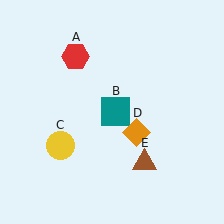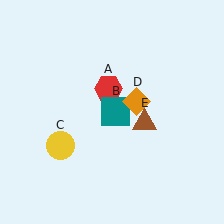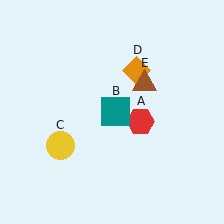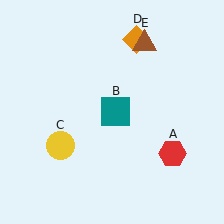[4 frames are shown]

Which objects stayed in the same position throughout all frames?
Teal square (object B) and yellow circle (object C) remained stationary.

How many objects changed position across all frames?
3 objects changed position: red hexagon (object A), orange diamond (object D), brown triangle (object E).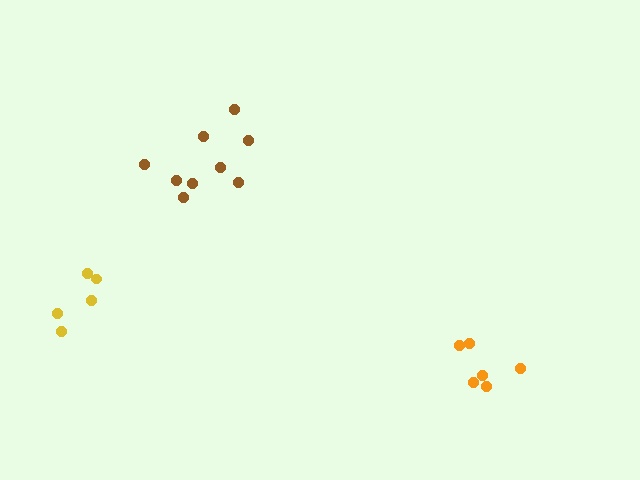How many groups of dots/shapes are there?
There are 3 groups.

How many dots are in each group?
Group 1: 9 dots, Group 2: 5 dots, Group 3: 6 dots (20 total).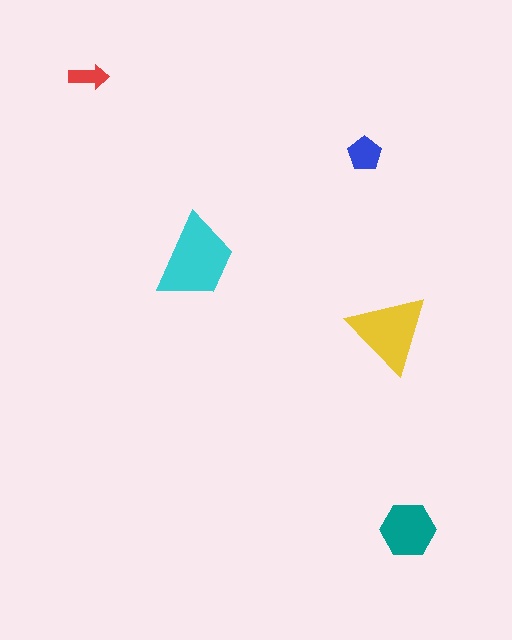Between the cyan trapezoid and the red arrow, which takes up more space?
The cyan trapezoid.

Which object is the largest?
The cyan trapezoid.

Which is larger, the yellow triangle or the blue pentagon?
The yellow triangle.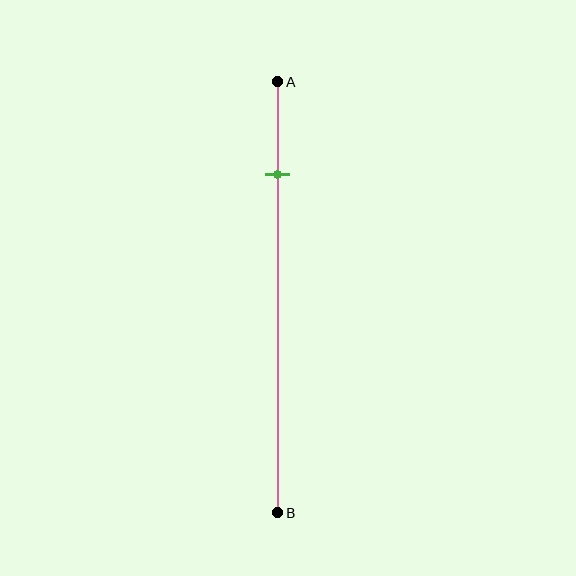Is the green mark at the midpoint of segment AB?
No, the mark is at about 20% from A, not at the 50% midpoint.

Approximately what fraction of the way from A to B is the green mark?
The green mark is approximately 20% of the way from A to B.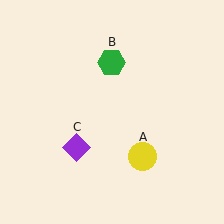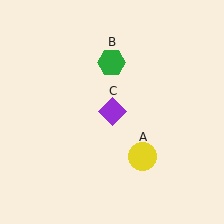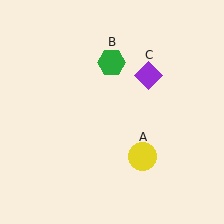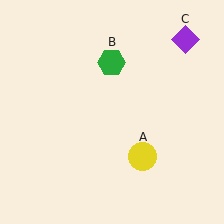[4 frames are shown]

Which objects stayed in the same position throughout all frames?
Yellow circle (object A) and green hexagon (object B) remained stationary.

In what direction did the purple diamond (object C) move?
The purple diamond (object C) moved up and to the right.